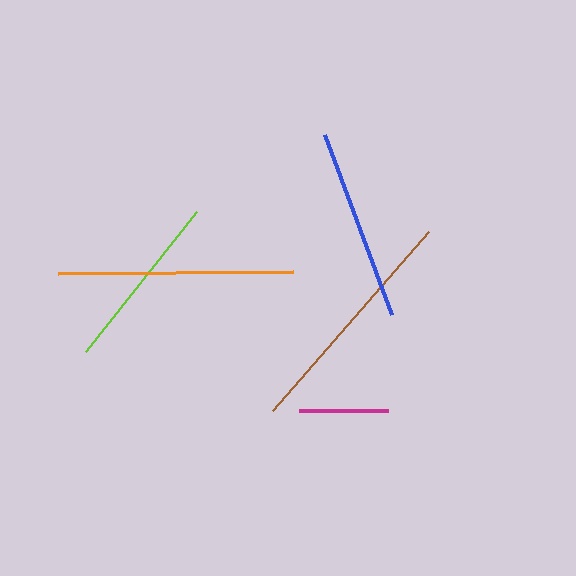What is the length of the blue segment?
The blue segment is approximately 192 pixels long.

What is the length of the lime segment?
The lime segment is approximately 179 pixels long.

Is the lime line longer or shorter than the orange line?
The orange line is longer than the lime line.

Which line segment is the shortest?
The magenta line is the shortest at approximately 90 pixels.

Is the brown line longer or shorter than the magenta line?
The brown line is longer than the magenta line.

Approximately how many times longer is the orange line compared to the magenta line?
The orange line is approximately 2.6 times the length of the magenta line.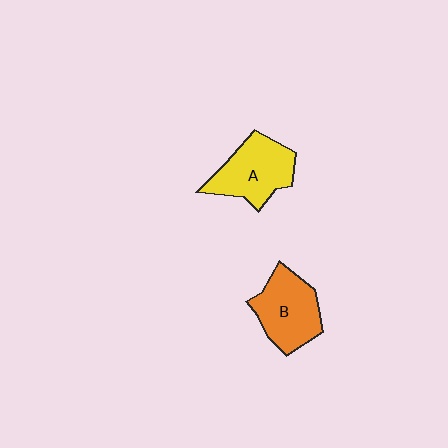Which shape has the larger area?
Shape A (yellow).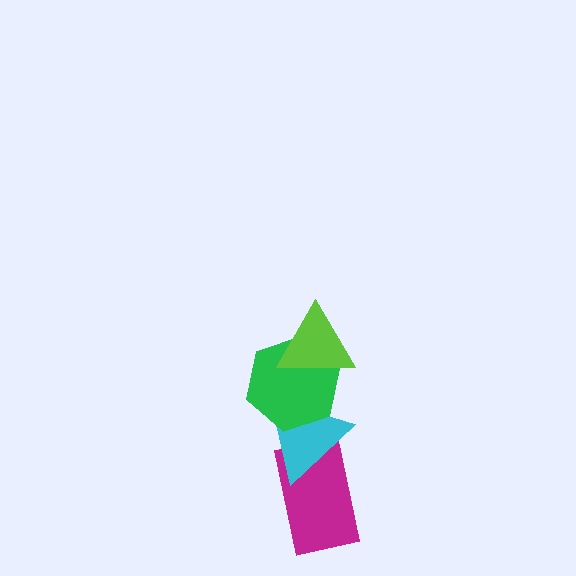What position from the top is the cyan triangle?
The cyan triangle is 3rd from the top.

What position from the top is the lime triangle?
The lime triangle is 1st from the top.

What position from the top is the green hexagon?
The green hexagon is 2nd from the top.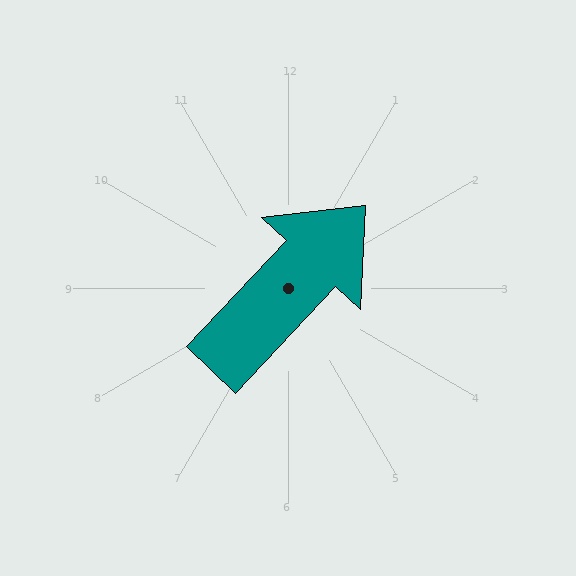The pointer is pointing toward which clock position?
Roughly 1 o'clock.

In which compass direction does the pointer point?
Northeast.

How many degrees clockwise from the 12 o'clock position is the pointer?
Approximately 43 degrees.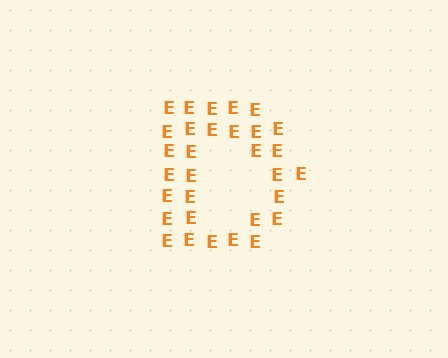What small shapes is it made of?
It is made of small letter E's.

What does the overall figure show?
The overall figure shows the letter D.